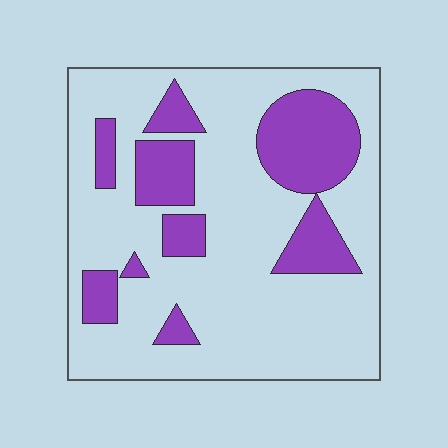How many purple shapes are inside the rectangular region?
9.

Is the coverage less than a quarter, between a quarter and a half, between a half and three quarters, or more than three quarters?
Between a quarter and a half.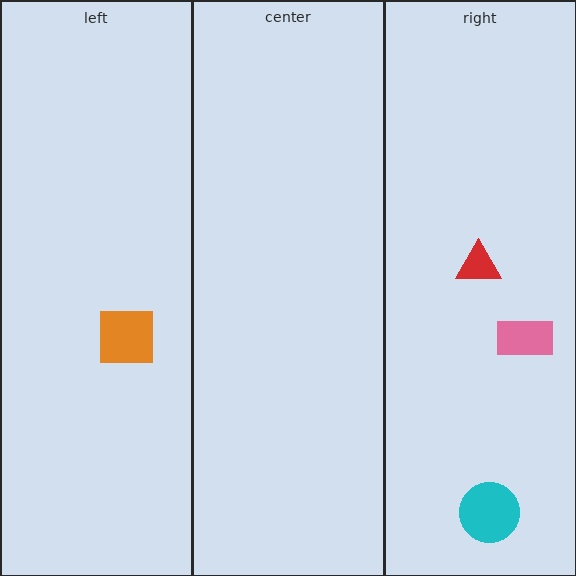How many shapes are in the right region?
3.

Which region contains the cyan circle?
The right region.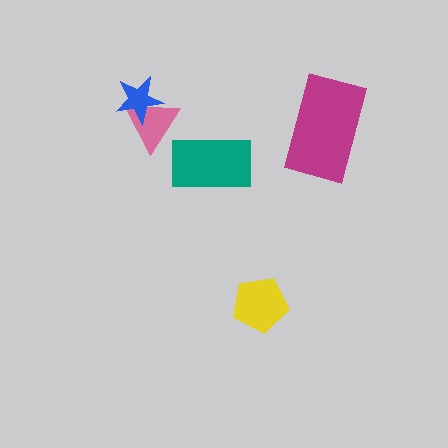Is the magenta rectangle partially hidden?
No, no other shape covers it.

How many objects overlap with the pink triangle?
1 object overlaps with the pink triangle.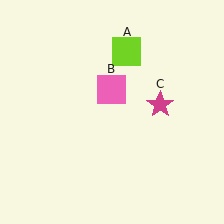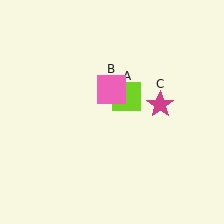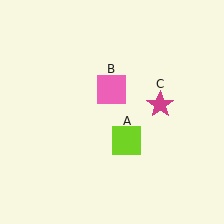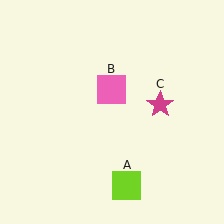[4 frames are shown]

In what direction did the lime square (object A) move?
The lime square (object A) moved down.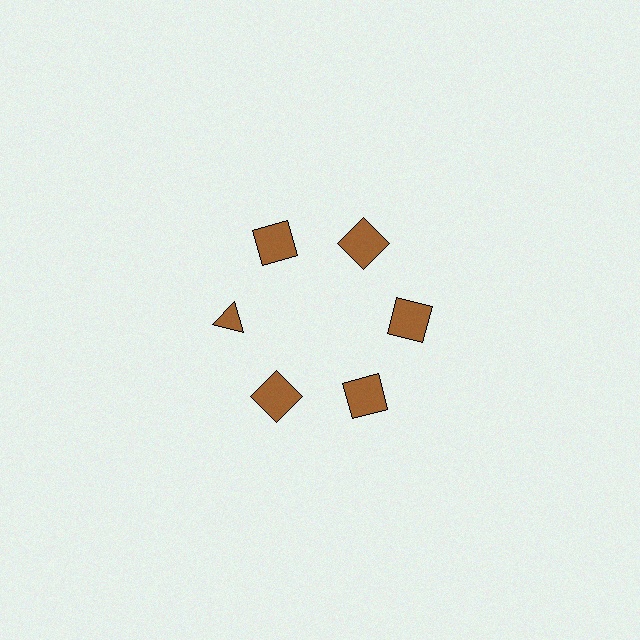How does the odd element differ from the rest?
It has a different shape: triangle instead of square.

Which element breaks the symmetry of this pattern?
The brown triangle at roughly the 9 o'clock position breaks the symmetry. All other shapes are brown squares.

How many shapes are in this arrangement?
There are 6 shapes arranged in a ring pattern.